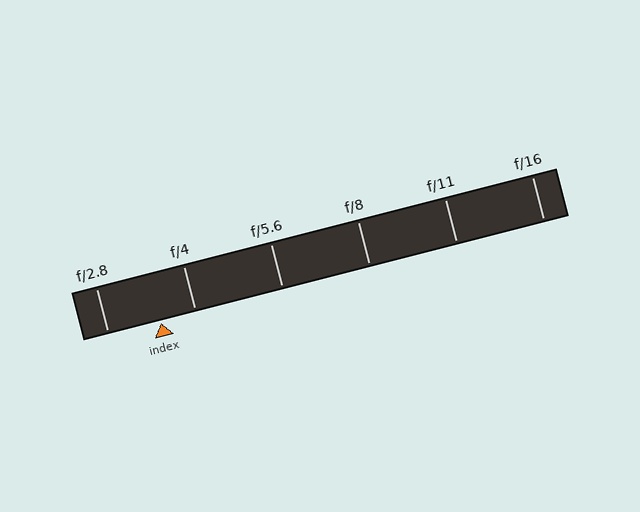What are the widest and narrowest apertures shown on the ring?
The widest aperture shown is f/2.8 and the narrowest is f/16.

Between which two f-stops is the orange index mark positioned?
The index mark is between f/2.8 and f/4.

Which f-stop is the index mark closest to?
The index mark is closest to f/4.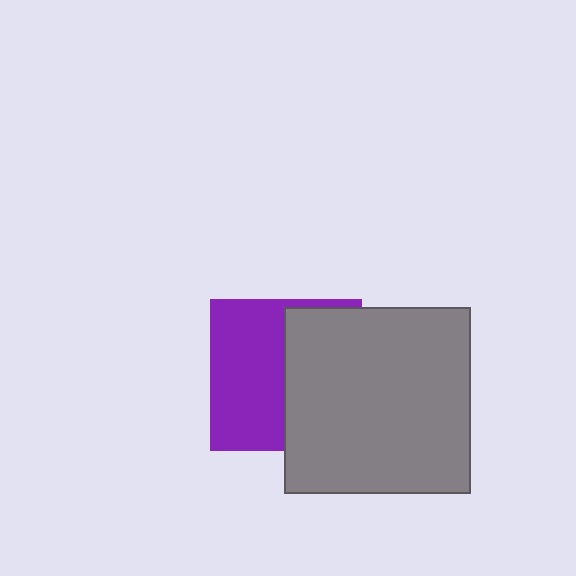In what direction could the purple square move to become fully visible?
The purple square could move left. That would shift it out from behind the gray square entirely.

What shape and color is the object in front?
The object in front is a gray square.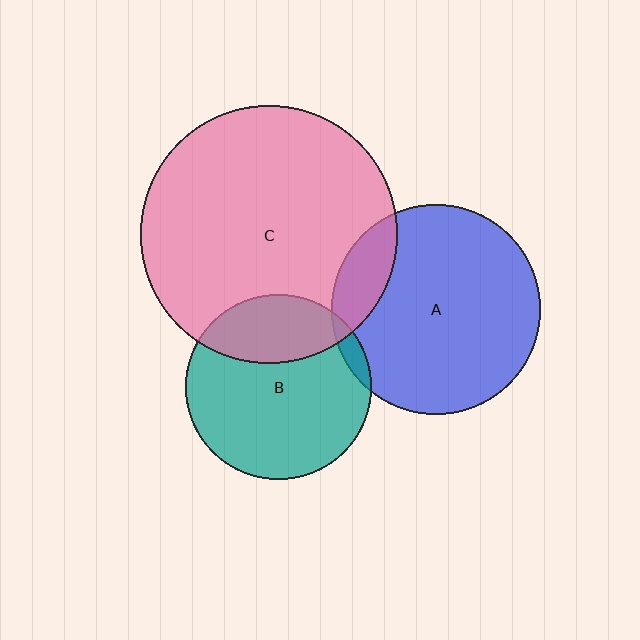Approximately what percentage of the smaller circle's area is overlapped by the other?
Approximately 30%.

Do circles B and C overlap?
Yes.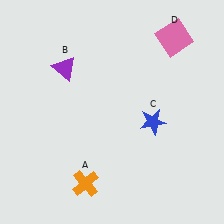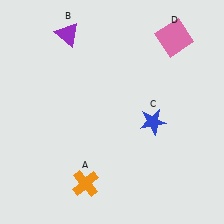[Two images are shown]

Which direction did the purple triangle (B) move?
The purple triangle (B) moved up.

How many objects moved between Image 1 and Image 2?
1 object moved between the two images.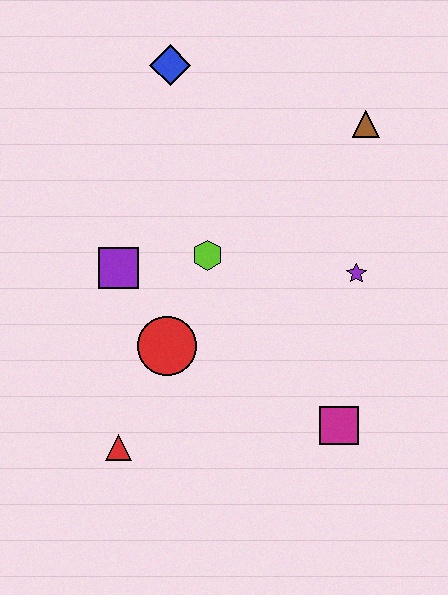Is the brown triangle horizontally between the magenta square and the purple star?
No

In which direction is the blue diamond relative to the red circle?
The blue diamond is above the red circle.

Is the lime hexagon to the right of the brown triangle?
No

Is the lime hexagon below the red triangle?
No